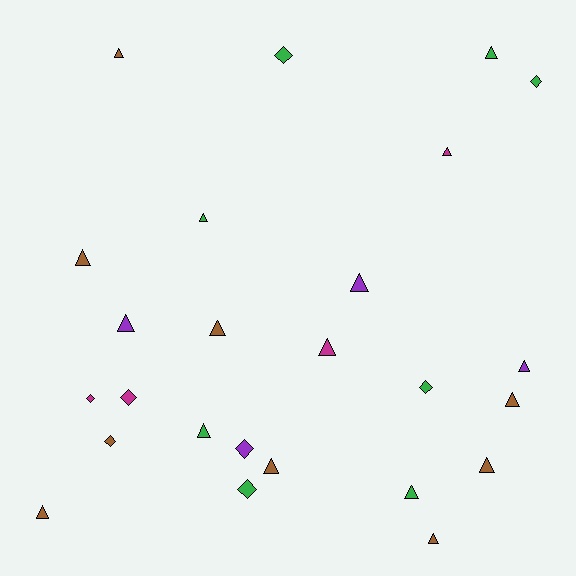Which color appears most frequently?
Brown, with 9 objects.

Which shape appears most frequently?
Triangle, with 17 objects.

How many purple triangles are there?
There are 3 purple triangles.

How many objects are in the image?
There are 25 objects.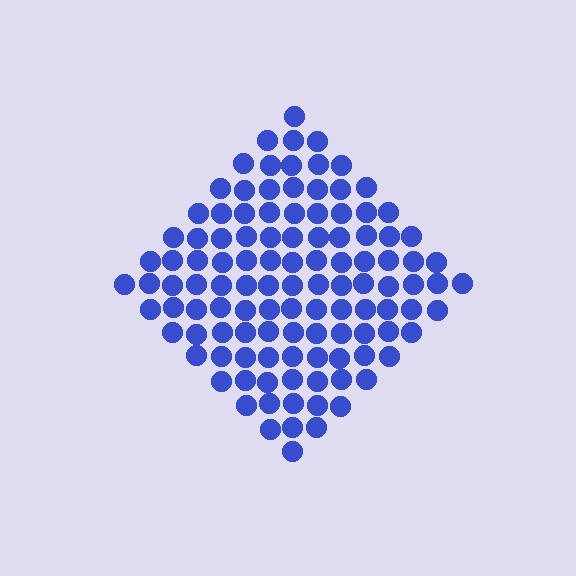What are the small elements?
The small elements are circles.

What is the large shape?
The large shape is a diamond.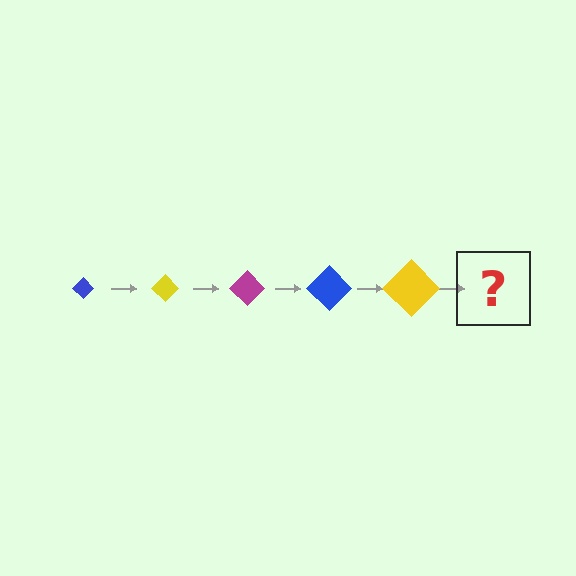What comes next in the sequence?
The next element should be a magenta diamond, larger than the previous one.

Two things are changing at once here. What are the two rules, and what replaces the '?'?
The two rules are that the diamond grows larger each step and the color cycles through blue, yellow, and magenta. The '?' should be a magenta diamond, larger than the previous one.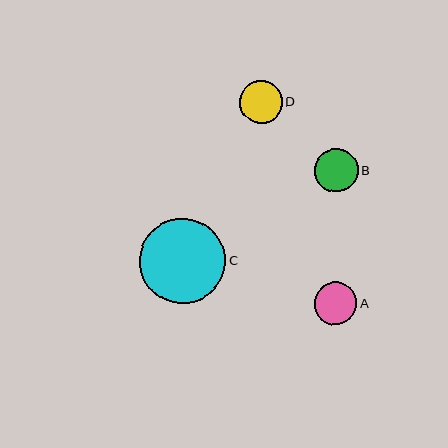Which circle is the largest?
Circle C is the largest with a size of approximately 86 pixels.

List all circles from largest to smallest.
From largest to smallest: C, B, A, D.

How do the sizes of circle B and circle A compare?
Circle B and circle A are approximately the same size.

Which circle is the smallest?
Circle D is the smallest with a size of approximately 42 pixels.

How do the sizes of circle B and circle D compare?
Circle B and circle D are approximately the same size.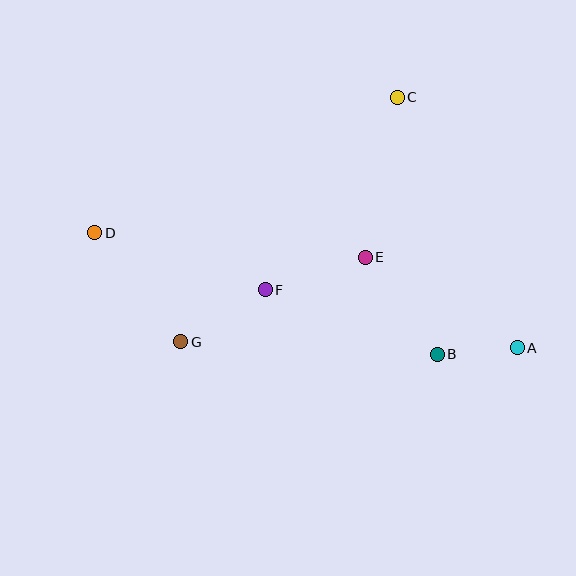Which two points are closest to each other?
Points A and B are closest to each other.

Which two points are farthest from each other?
Points A and D are farthest from each other.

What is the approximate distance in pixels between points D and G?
The distance between D and G is approximately 139 pixels.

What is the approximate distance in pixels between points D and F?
The distance between D and F is approximately 180 pixels.